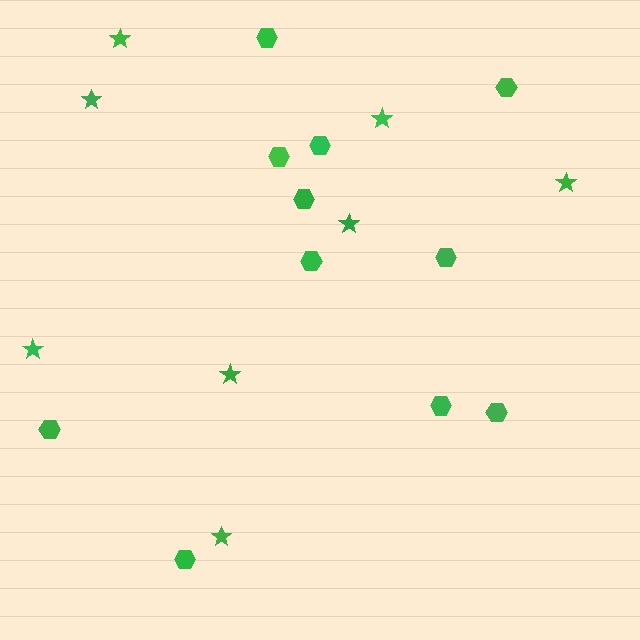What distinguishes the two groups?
There are 2 groups: one group of hexagons (11) and one group of stars (8).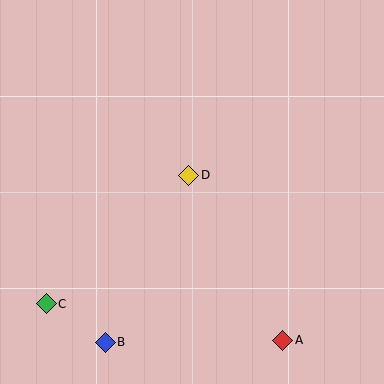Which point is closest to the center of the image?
Point D at (189, 175) is closest to the center.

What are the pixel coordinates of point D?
Point D is at (189, 175).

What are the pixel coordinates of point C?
Point C is at (46, 304).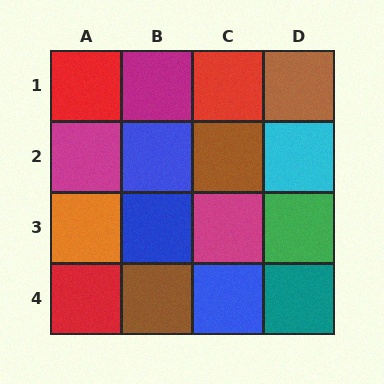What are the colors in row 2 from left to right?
Magenta, blue, brown, cyan.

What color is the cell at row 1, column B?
Magenta.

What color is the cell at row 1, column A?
Red.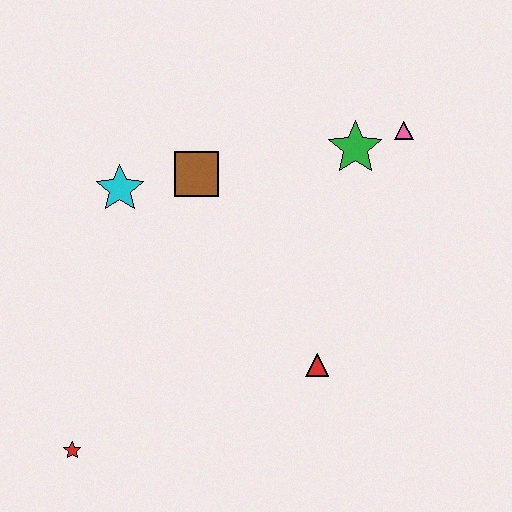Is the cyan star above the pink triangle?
No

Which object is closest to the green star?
The pink triangle is closest to the green star.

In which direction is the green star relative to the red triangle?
The green star is above the red triangle.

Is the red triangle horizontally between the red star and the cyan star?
No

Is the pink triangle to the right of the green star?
Yes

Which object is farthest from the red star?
The pink triangle is farthest from the red star.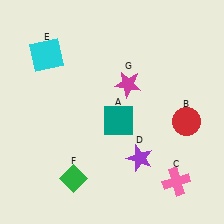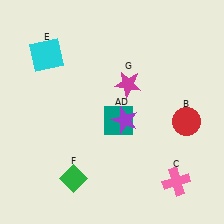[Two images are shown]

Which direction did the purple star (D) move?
The purple star (D) moved up.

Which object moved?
The purple star (D) moved up.